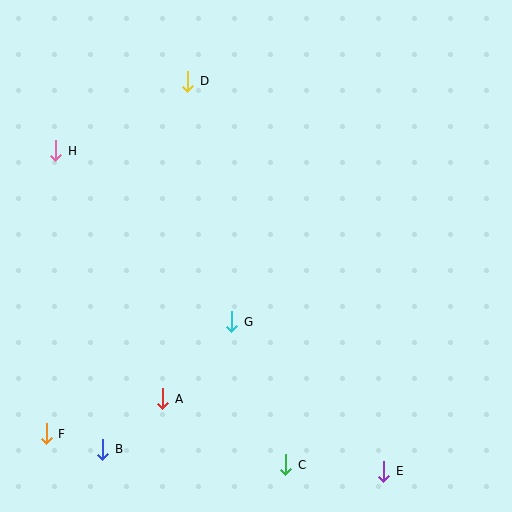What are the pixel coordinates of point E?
Point E is at (384, 471).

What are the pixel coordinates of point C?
Point C is at (285, 465).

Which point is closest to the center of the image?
Point G at (232, 322) is closest to the center.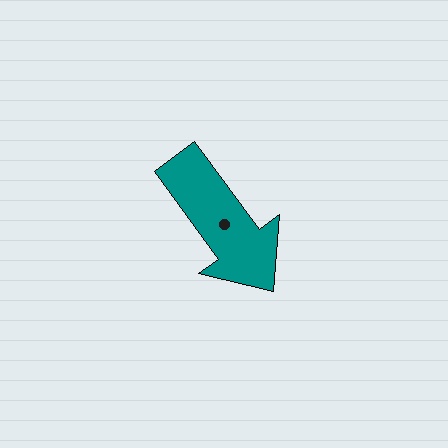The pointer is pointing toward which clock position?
Roughly 5 o'clock.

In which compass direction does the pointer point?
Southeast.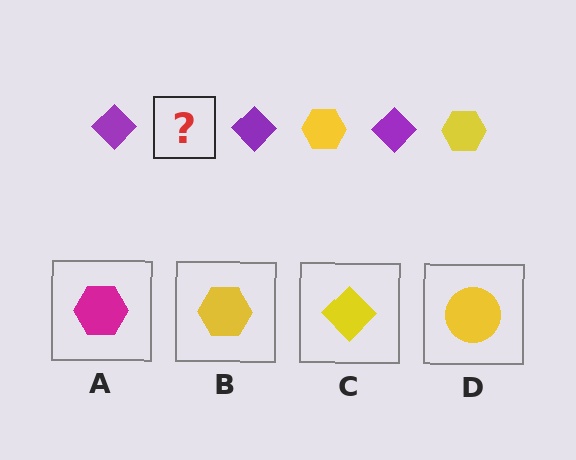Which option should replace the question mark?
Option B.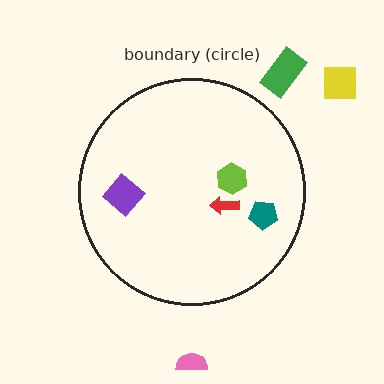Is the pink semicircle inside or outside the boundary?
Outside.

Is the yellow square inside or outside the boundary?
Outside.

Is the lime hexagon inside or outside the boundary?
Inside.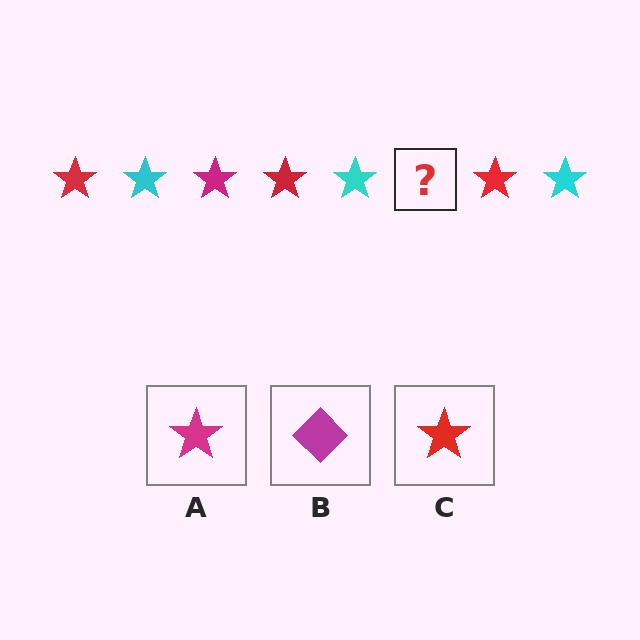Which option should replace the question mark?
Option A.